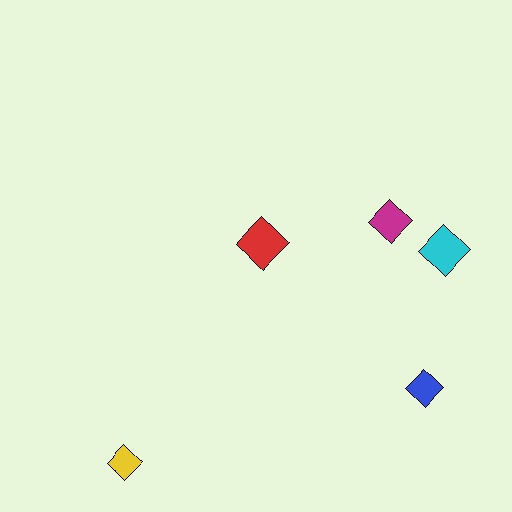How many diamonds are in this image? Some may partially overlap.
There are 5 diamonds.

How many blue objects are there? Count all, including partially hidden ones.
There is 1 blue object.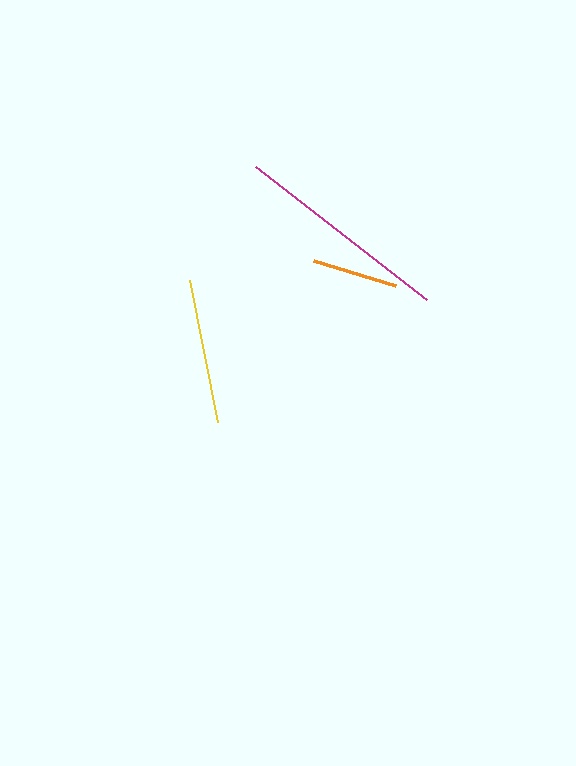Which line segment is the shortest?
The orange line is the shortest at approximately 86 pixels.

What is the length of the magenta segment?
The magenta segment is approximately 217 pixels long.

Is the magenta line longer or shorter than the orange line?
The magenta line is longer than the orange line.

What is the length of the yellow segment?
The yellow segment is approximately 145 pixels long.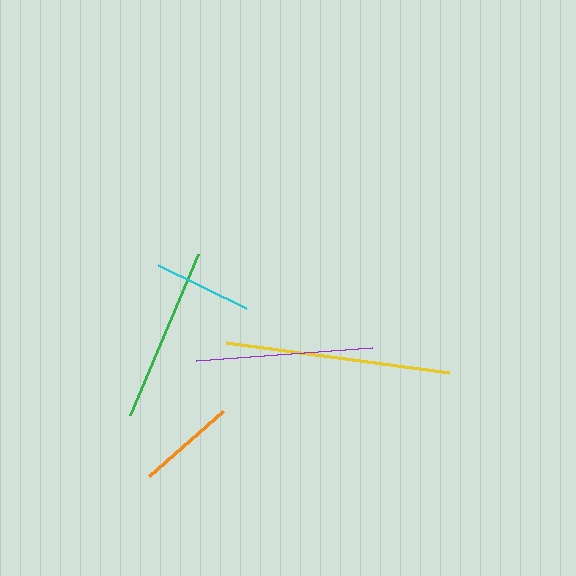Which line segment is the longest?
The yellow line is the longest at approximately 224 pixels.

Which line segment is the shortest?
The cyan line is the shortest at approximately 98 pixels.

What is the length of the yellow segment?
The yellow segment is approximately 224 pixels long.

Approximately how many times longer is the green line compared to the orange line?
The green line is approximately 1.8 times the length of the orange line.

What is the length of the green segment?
The green segment is approximately 175 pixels long.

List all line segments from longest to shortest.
From longest to shortest: yellow, purple, green, orange, cyan.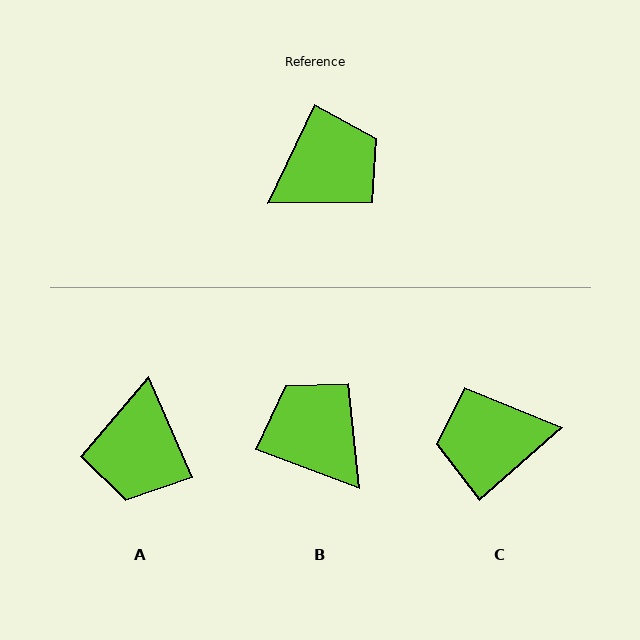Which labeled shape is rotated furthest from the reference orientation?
C, about 157 degrees away.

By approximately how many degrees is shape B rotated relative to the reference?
Approximately 95 degrees counter-clockwise.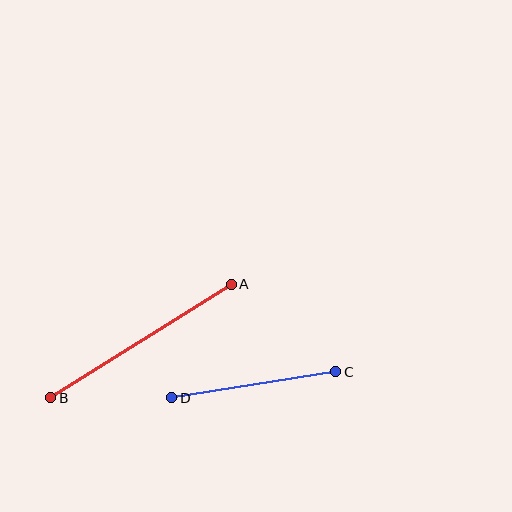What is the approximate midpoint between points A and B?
The midpoint is at approximately (141, 341) pixels.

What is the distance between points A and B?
The distance is approximately 213 pixels.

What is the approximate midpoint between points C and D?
The midpoint is at approximately (254, 385) pixels.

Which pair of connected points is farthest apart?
Points A and B are farthest apart.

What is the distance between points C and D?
The distance is approximately 166 pixels.